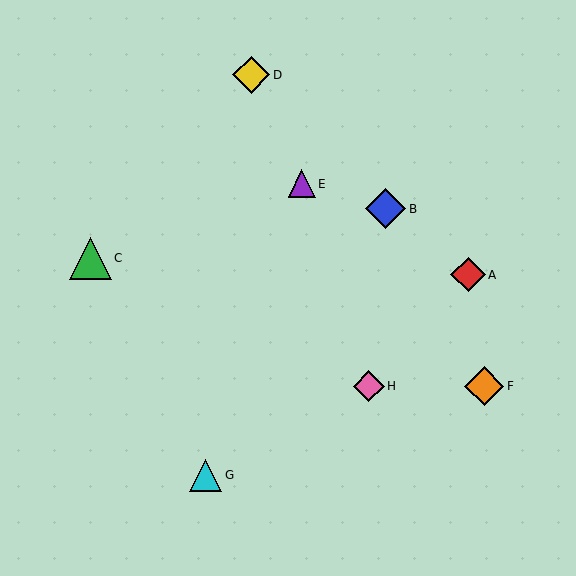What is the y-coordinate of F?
Object F is at y≈386.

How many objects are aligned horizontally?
2 objects (F, H) are aligned horizontally.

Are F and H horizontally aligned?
Yes, both are at y≈386.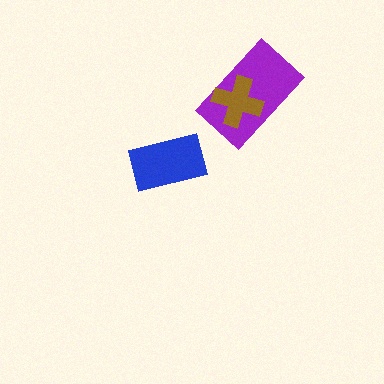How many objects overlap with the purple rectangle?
1 object overlaps with the purple rectangle.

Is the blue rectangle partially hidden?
No, no other shape covers it.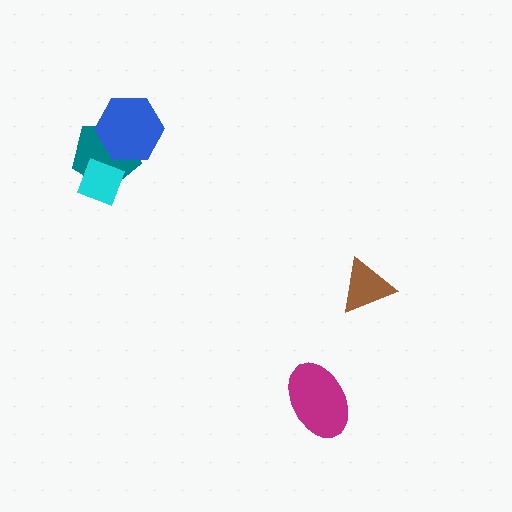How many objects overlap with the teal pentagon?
2 objects overlap with the teal pentagon.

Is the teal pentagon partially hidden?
Yes, it is partially covered by another shape.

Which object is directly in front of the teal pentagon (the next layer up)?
The blue hexagon is directly in front of the teal pentagon.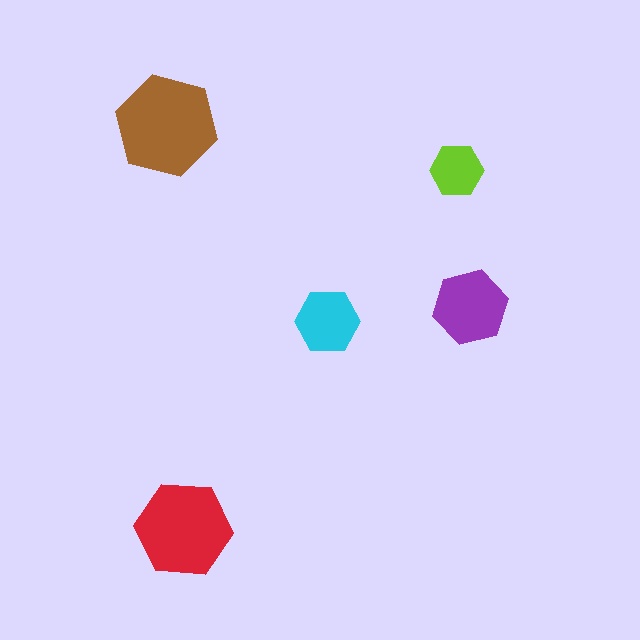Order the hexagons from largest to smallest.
the brown one, the red one, the purple one, the cyan one, the lime one.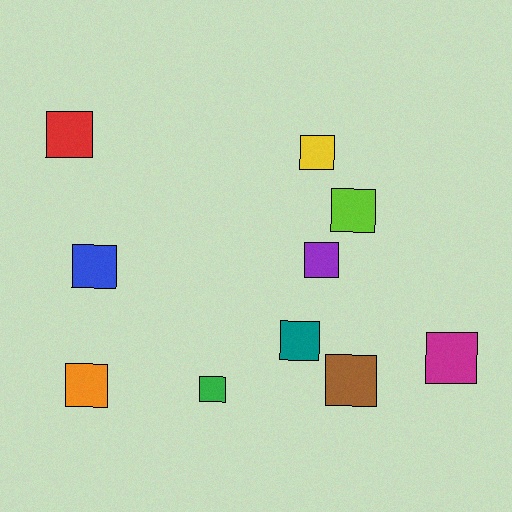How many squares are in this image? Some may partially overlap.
There are 10 squares.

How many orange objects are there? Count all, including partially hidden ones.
There is 1 orange object.